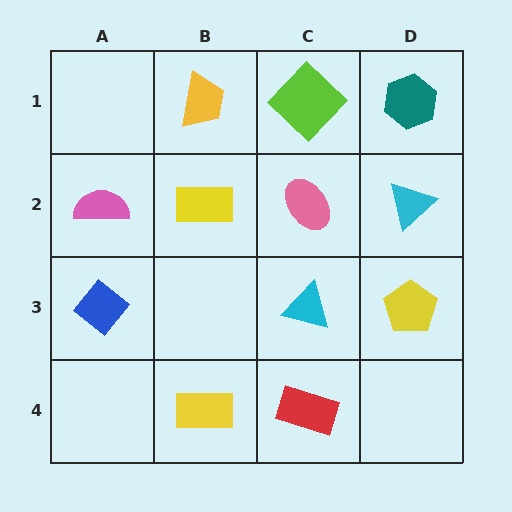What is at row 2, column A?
A pink semicircle.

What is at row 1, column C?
A lime diamond.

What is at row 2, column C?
A pink ellipse.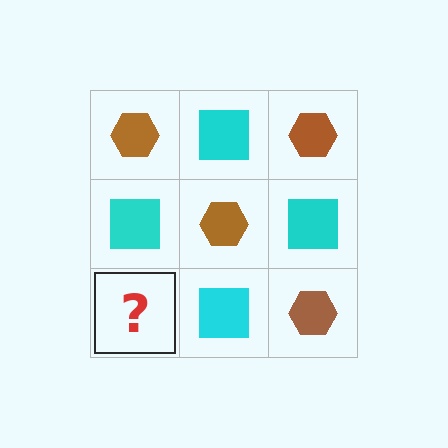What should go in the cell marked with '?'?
The missing cell should contain a brown hexagon.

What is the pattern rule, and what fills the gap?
The rule is that it alternates brown hexagon and cyan square in a checkerboard pattern. The gap should be filled with a brown hexagon.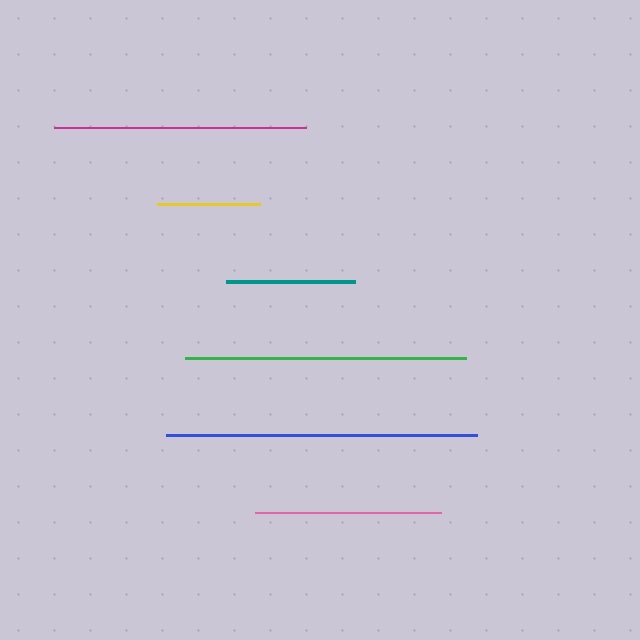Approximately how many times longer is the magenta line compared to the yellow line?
The magenta line is approximately 2.4 times the length of the yellow line.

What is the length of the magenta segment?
The magenta segment is approximately 251 pixels long.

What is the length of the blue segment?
The blue segment is approximately 311 pixels long.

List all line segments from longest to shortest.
From longest to shortest: blue, green, magenta, pink, teal, yellow.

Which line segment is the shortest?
The yellow line is the shortest at approximately 103 pixels.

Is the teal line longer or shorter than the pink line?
The pink line is longer than the teal line.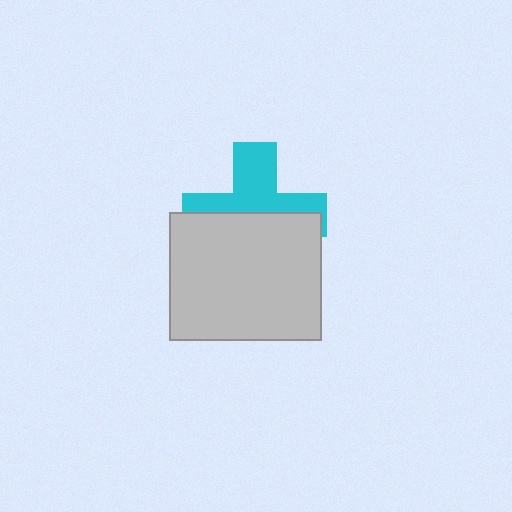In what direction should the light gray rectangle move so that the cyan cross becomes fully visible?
The light gray rectangle should move down. That is the shortest direction to clear the overlap and leave the cyan cross fully visible.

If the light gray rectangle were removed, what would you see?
You would see the complete cyan cross.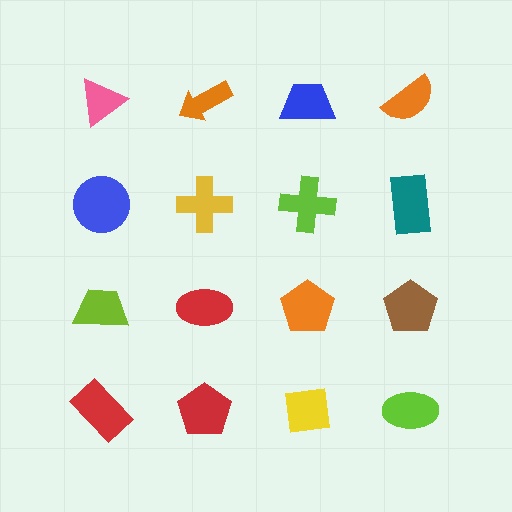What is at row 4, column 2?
A red pentagon.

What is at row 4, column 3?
A yellow square.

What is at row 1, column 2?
An orange arrow.